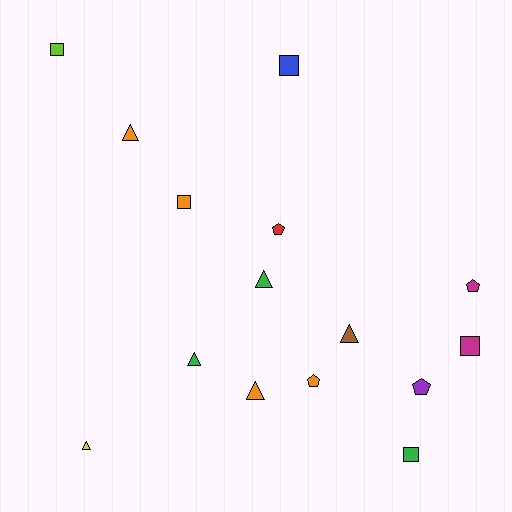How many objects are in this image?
There are 15 objects.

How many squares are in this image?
There are 5 squares.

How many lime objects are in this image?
There is 1 lime object.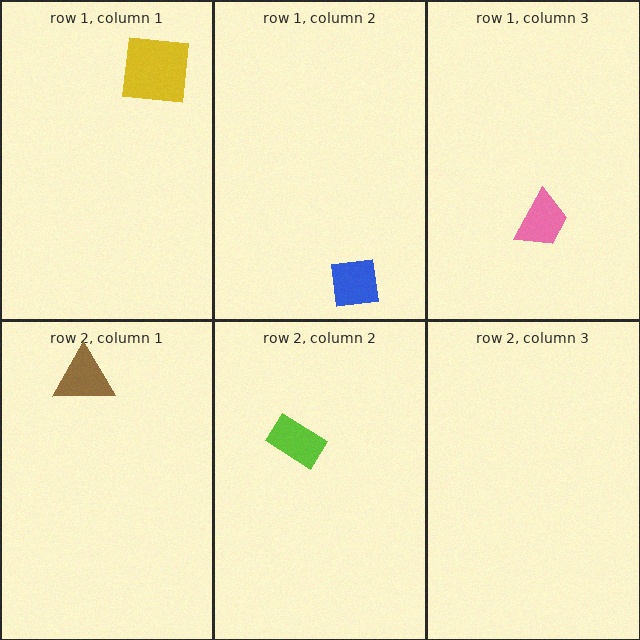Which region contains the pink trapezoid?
The row 1, column 3 region.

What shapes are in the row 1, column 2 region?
The blue square.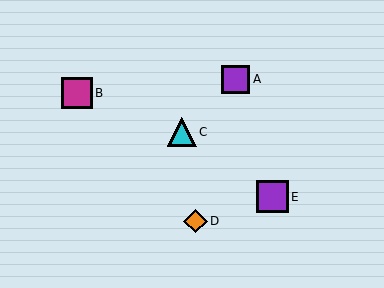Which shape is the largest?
The purple square (labeled E) is the largest.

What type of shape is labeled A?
Shape A is a purple square.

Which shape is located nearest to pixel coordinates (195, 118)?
The cyan triangle (labeled C) at (182, 132) is nearest to that location.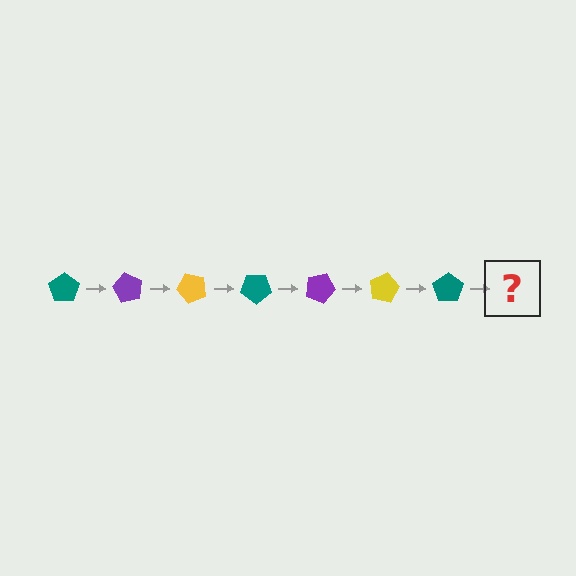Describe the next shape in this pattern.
It should be a purple pentagon, rotated 420 degrees from the start.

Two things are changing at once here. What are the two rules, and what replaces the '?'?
The two rules are that it rotates 60 degrees each step and the color cycles through teal, purple, and yellow. The '?' should be a purple pentagon, rotated 420 degrees from the start.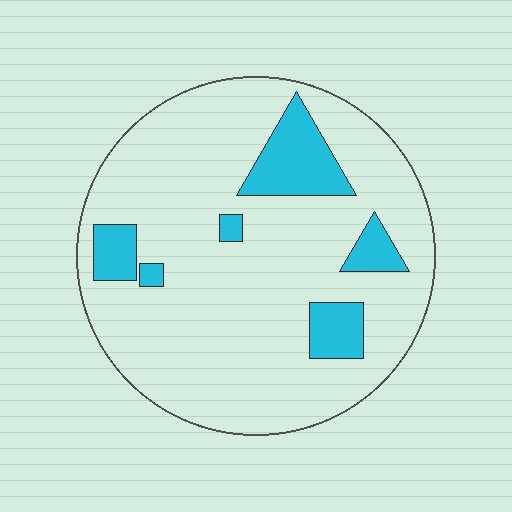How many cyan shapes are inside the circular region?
6.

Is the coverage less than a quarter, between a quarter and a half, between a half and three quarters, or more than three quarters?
Less than a quarter.